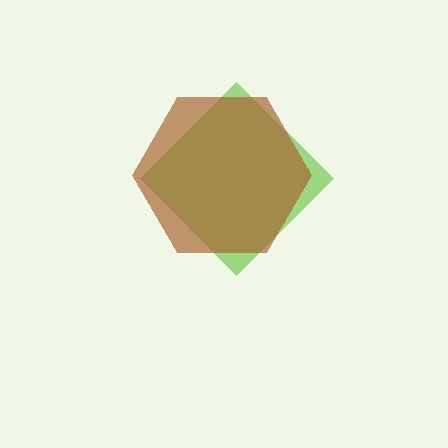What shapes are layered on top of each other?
The layered shapes are: a lime diamond, a brown hexagon.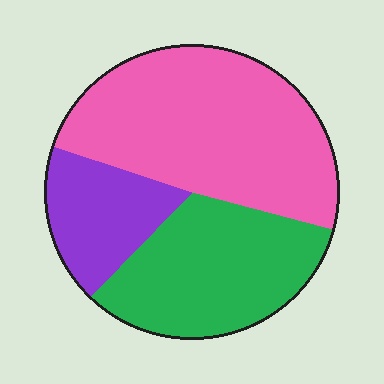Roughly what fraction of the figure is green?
Green covers 33% of the figure.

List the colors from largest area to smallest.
From largest to smallest: pink, green, purple.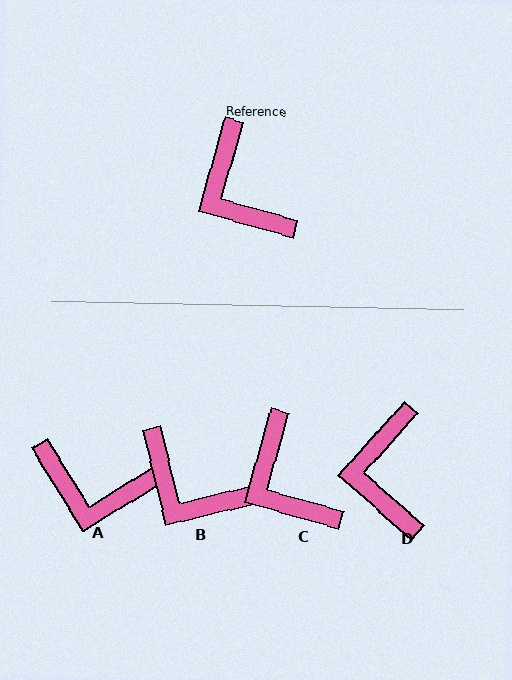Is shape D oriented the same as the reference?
No, it is off by about 26 degrees.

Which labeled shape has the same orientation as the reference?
C.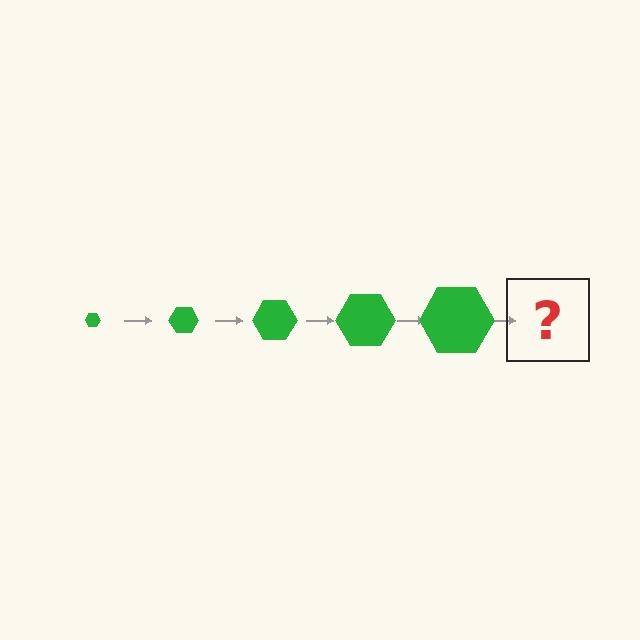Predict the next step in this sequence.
The next step is a green hexagon, larger than the previous one.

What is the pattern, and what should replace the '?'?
The pattern is that the hexagon gets progressively larger each step. The '?' should be a green hexagon, larger than the previous one.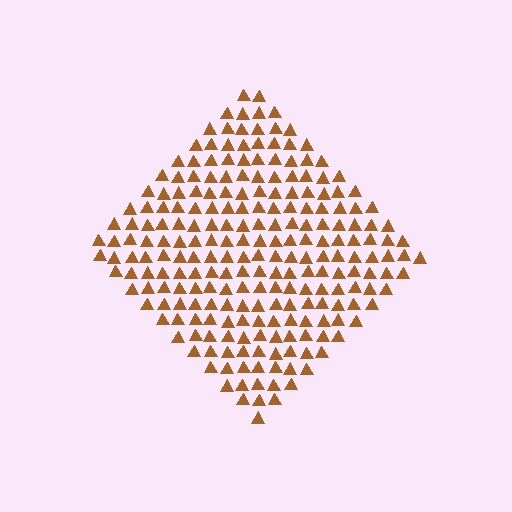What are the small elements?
The small elements are triangles.